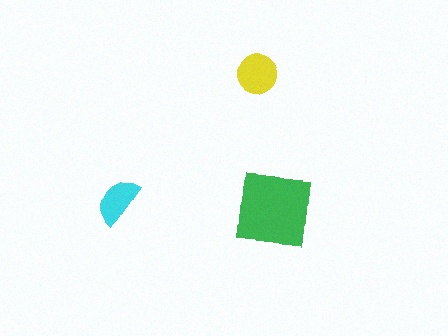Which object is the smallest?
The cyan semicircle.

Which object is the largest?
The green square.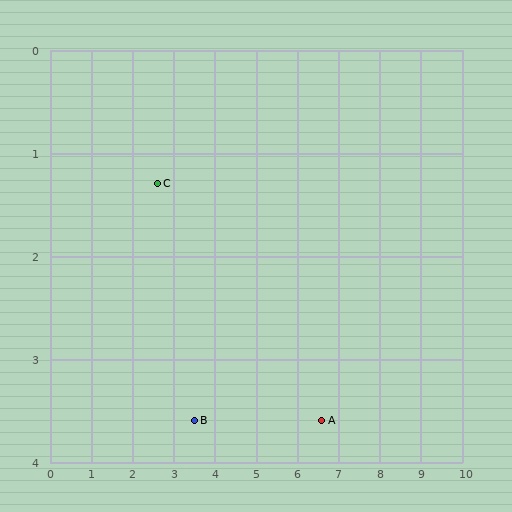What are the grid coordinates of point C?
Point C is at approximately (2.6, 1.3).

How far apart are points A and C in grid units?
Points A and C are about 4.6 grid units apart.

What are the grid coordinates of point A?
Point A is at approximately (6.6, 3.6).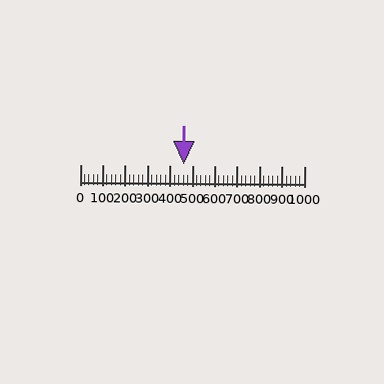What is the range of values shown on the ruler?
The ruler shows values from 0 to 1000.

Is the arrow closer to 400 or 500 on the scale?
The arrow is closer to 500.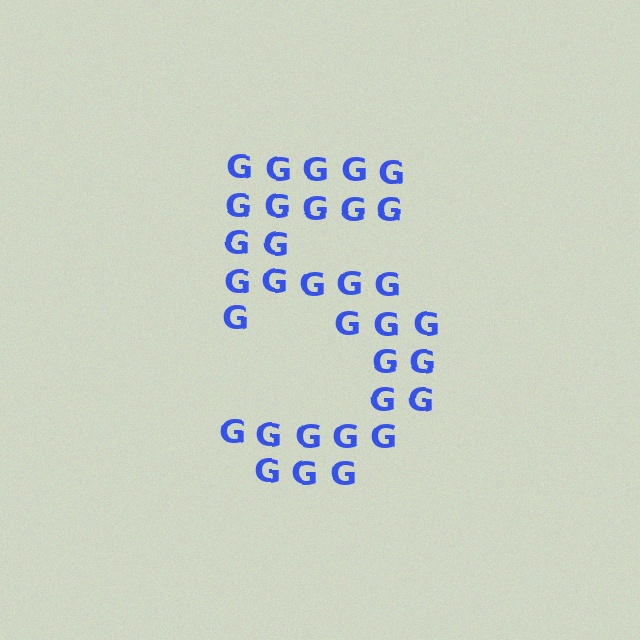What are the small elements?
The small elements are letter G's.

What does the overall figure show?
The overall figure shows the digit 5.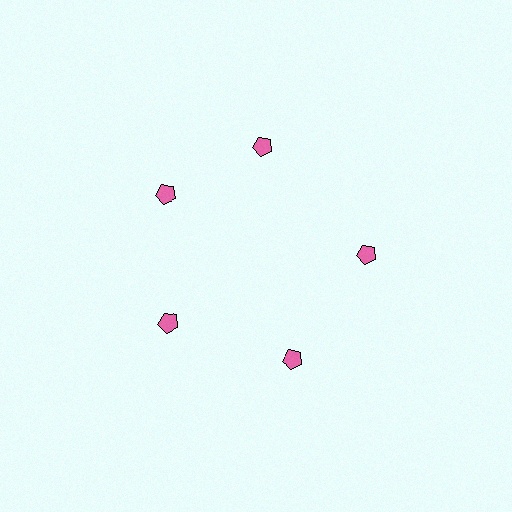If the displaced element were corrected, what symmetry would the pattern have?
It would have 5-fold rotational symmetry — the pattern would map onto itself every 72 degrees.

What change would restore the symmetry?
The symmetry would be restored by rotating it back into even spacing with its neighbors so that all 5 pentagons sit at equal angles and equal distance from the center.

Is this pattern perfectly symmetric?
No. The 5 pink pentagons are arranged in a ring, but one element near the 1 o'clock position is rotated out of alignment along the ring, breaking the 5-fold rotational symmetry.